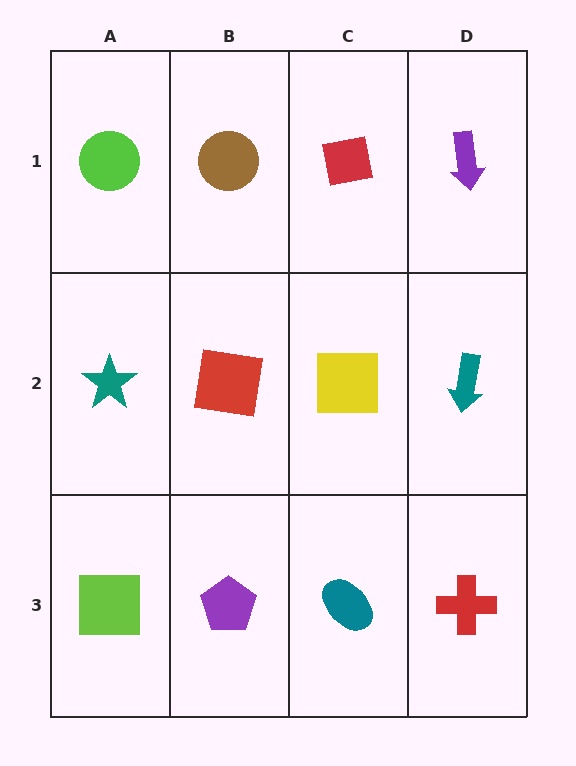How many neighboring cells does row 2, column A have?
3.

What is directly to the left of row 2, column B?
A teal star.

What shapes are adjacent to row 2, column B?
A brown circle (row 1, column B), a purple pentagon (row 3, column B), a teal star (row 2, column A), a yellow square (row 2, column C).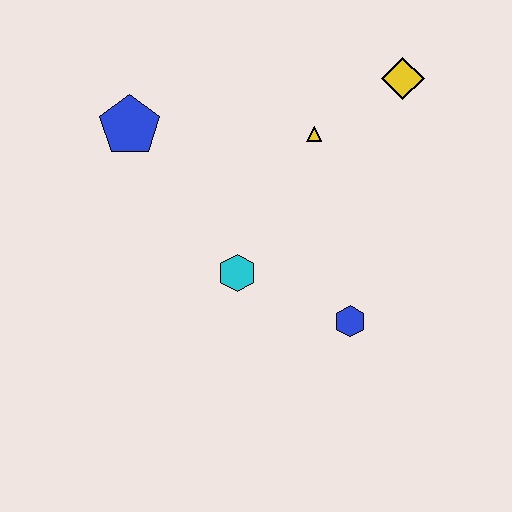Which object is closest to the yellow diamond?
The yellow triangle is closest to the yellow diamond.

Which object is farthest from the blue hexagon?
The blue pentagon is farthest from the blue hexagon.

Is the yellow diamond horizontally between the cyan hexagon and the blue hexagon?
No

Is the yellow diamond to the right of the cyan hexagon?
Yes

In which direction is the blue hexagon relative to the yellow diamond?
The blue hexagon is below the yellow diamond.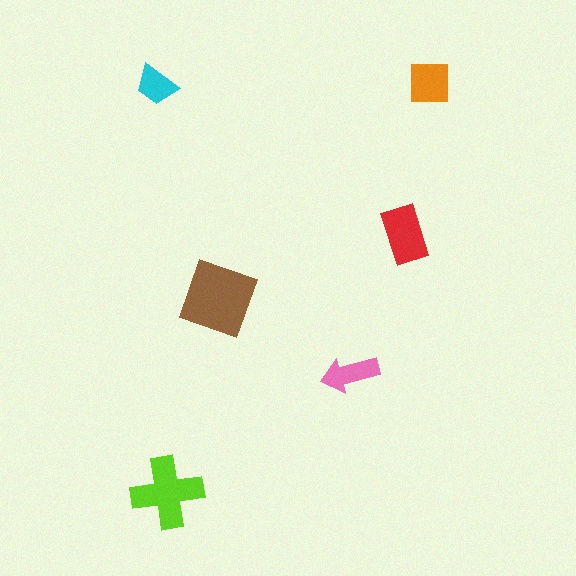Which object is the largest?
The brown diamond.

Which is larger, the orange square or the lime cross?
The lime cross.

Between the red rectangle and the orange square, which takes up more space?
The red rectangle.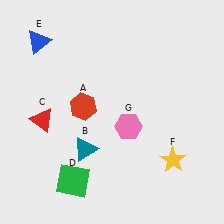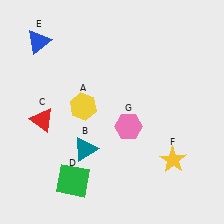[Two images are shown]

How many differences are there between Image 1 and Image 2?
There is 1 difference between the two images.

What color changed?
The hexagon (A) changed from red in Image 1 to yellow in Image 2.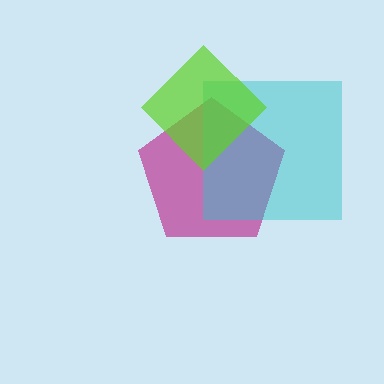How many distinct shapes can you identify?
There are 3 distinct shapes: a magenta pentagon, a cyan square, a lime diamond.